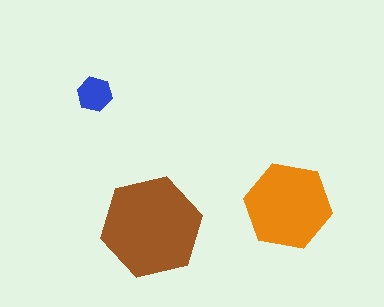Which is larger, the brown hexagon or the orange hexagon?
The brown one.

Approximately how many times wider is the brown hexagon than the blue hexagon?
About 3 times wider.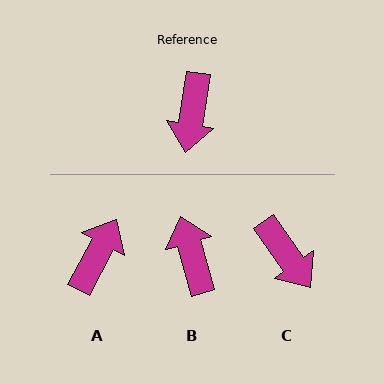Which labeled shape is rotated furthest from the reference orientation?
A, about 161 degrees away.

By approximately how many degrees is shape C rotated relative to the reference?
Approximately 45 degrees counter-clockwise.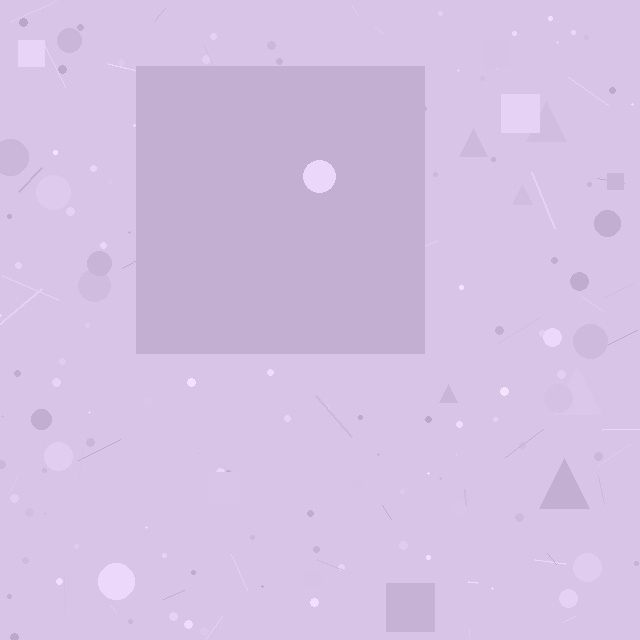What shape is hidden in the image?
A square is hidden in the image.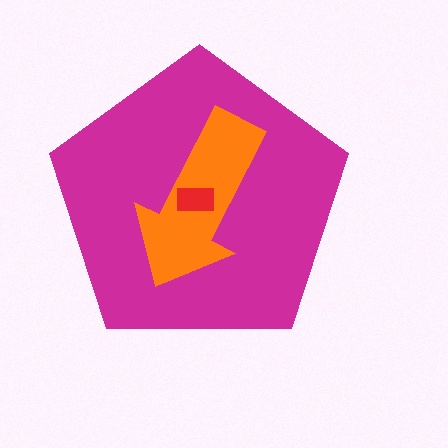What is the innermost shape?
The red rectangle.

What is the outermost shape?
The magenta pentagon.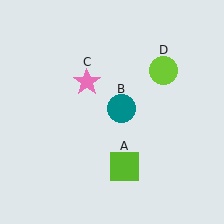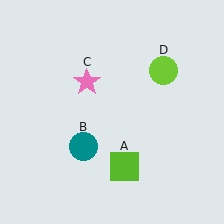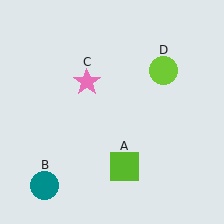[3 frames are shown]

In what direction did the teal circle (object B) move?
The teal circle (object B) moved down and to the left.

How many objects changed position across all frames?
1 object changed position: teal circle (object B).